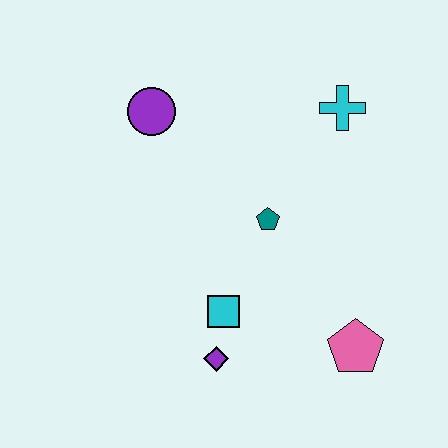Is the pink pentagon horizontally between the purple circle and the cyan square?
No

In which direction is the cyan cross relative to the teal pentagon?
The cyan cross is above the teal pentagon.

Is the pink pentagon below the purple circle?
Yes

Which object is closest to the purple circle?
The teal pentagon is closest to the purple circle.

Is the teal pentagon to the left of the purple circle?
No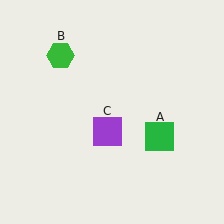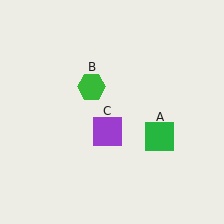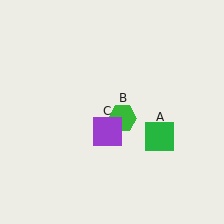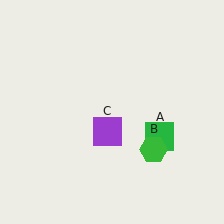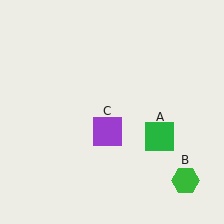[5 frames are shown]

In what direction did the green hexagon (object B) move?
The green hexagon (object B) moved down and to the right.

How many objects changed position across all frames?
1 object changed position: green hexagon (object B).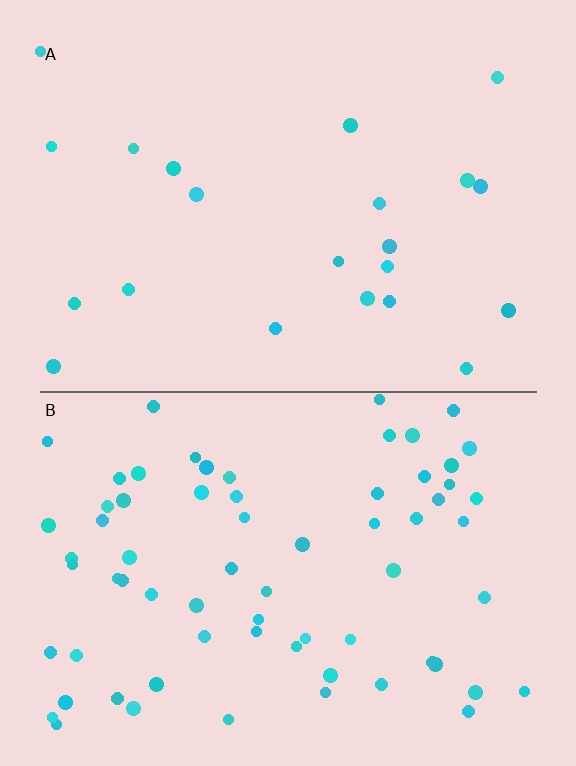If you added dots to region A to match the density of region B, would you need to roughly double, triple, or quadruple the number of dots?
Approximately triple.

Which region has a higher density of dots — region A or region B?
B (the bottom).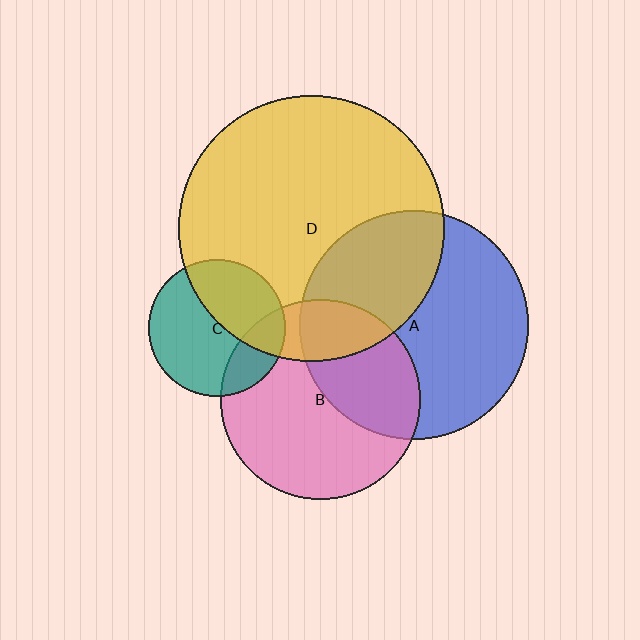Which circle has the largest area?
Circle D (yellow).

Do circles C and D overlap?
Yes.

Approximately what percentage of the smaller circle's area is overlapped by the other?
Approximately 40%.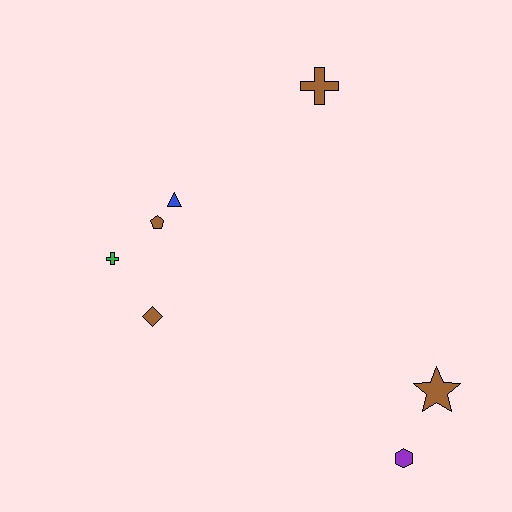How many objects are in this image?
There are 7 objects.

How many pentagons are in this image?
There is 1 pentagon.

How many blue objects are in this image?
There is 1 blue object.